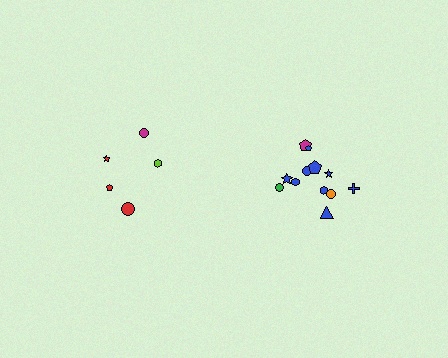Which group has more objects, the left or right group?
The right group.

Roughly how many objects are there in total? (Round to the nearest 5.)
Roughly 15 objects in total.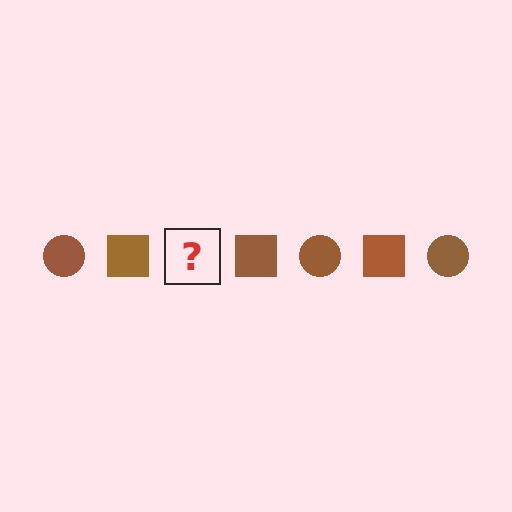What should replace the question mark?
The question mark should be replaced with a brown circle.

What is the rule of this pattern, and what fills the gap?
The rule is that the pattern cycles through circle, square shapes in brown. The gap should be filled with a brown circle.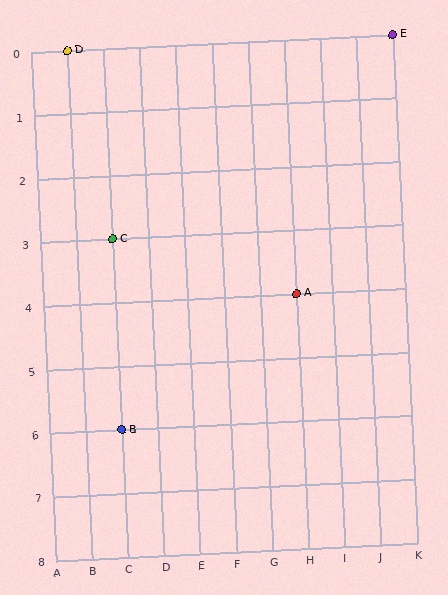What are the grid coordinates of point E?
Point E is at grid coordinates (K, 0).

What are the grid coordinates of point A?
Point A is at grid coordinates (H, 4).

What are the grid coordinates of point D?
Point D is at grid coordinates (B, 0).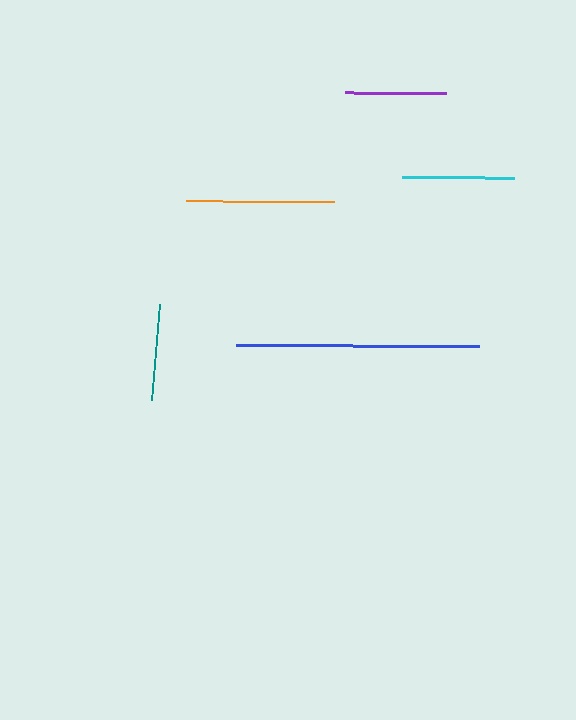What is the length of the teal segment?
The teal segment is approximately 96 pixels long.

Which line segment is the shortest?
The teal line is the shortest at approximately 96 pixels.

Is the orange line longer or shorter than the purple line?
The orange line is longer than the purple line.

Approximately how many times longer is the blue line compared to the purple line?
The blue line is approximately 2.4 times the length of the purple line.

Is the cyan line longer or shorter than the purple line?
The cyan line is longer than the purple line.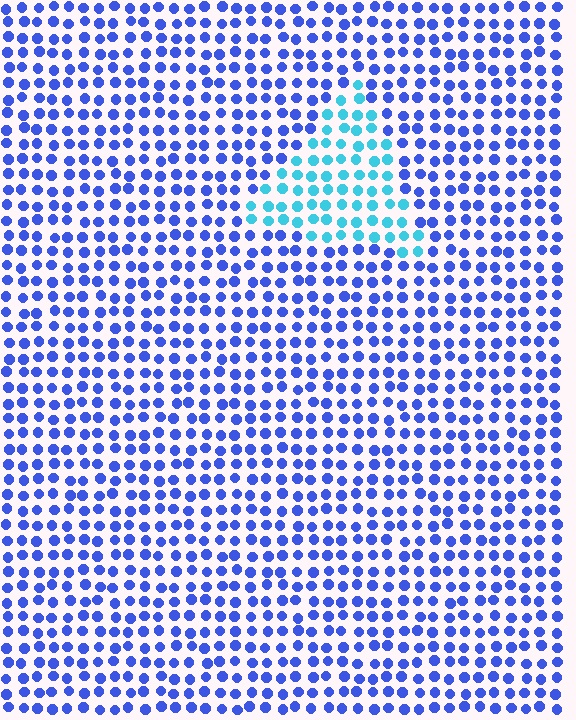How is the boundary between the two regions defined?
The boundary is defined purely by a slight shift in hue (about 43 degrees). Spacing, size, and orientation are identical on both sides.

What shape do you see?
I see a triangle.